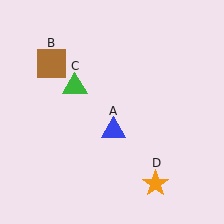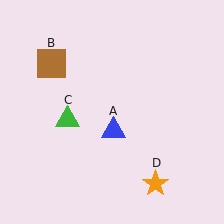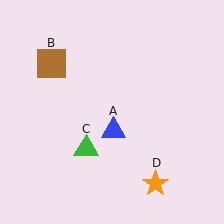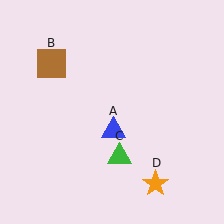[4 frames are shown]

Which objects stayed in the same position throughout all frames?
Blue triangle (object A) and brown square (object B) and orange star (object D) remained stationary.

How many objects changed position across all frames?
1 object changed position: green triangle (object C).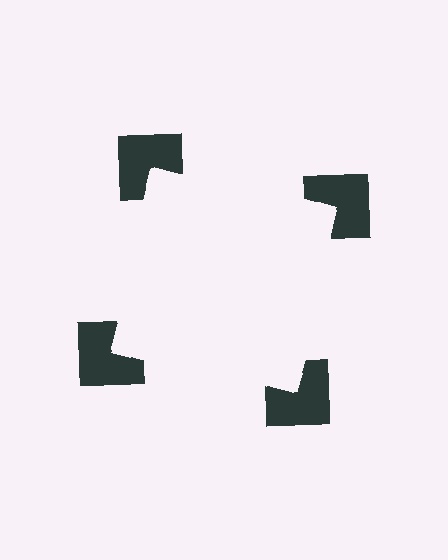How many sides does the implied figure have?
4 sides.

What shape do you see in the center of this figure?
An illusory square — its edges are inferred from the aligned wedge cuts in the notched squares, not physically drawn.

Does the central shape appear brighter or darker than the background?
It typically appears slightly brighter than the background, even though no actual brightness change is drawn.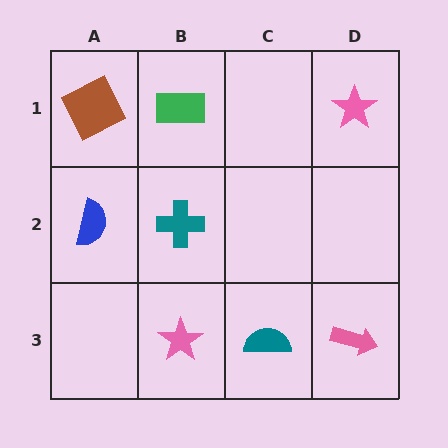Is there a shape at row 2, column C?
No, that cell is empty.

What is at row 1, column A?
A brown square.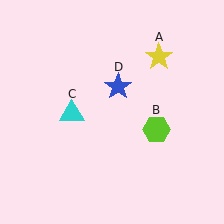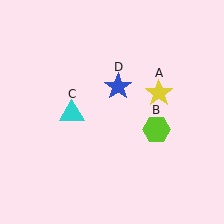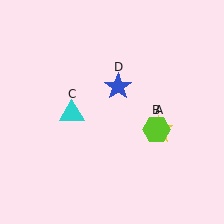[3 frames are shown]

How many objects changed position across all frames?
1 object changed position: yellow star (object A).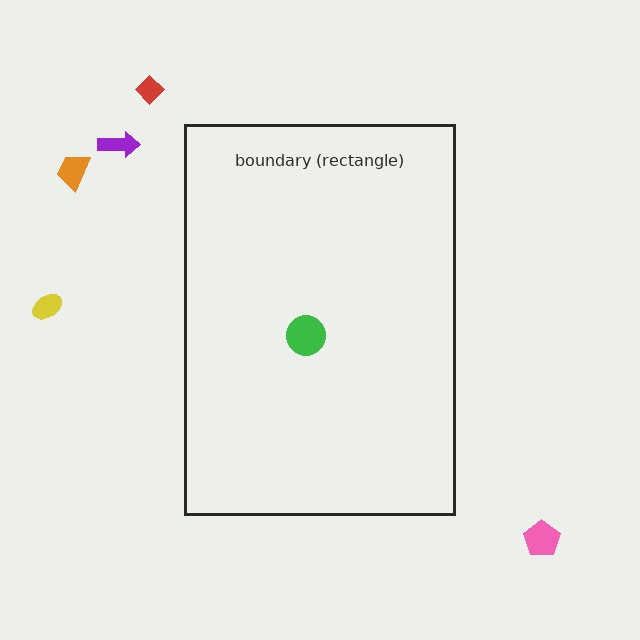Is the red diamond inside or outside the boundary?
Outside.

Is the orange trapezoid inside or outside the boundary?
Outside.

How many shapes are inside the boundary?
1 inside, 5 outside.